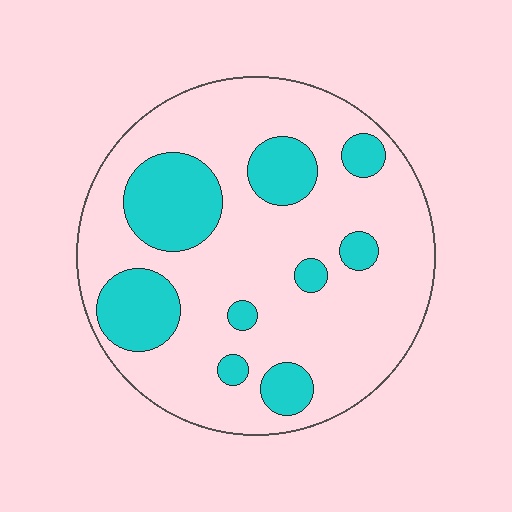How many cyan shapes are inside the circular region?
9.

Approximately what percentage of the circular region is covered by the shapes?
Approximately 25%.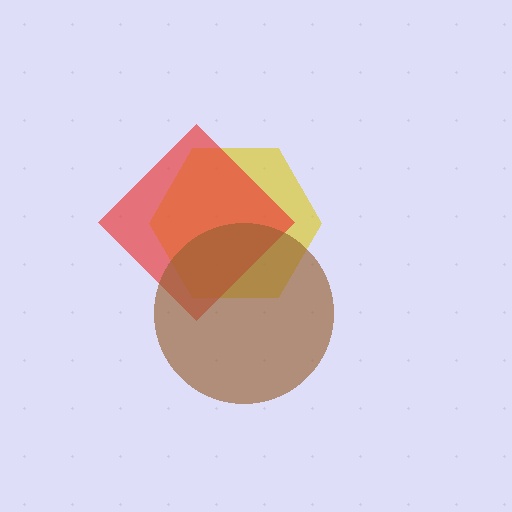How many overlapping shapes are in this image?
There are 3 overlapping shapes in the image.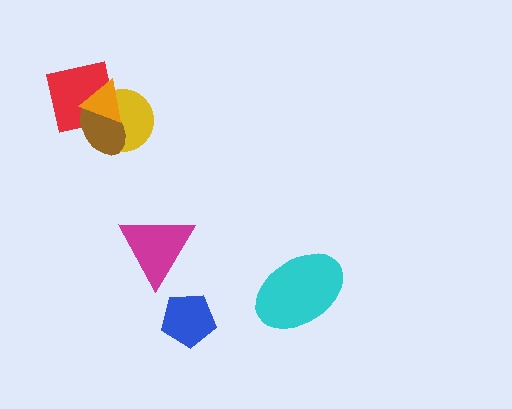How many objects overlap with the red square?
3 objects overlap with the red square.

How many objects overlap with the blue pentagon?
0 objects overlap with the blue pentagon.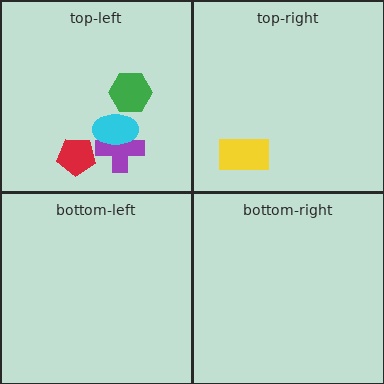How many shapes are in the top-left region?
4.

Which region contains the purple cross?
The top-left region.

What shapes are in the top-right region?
The yellow rectangle.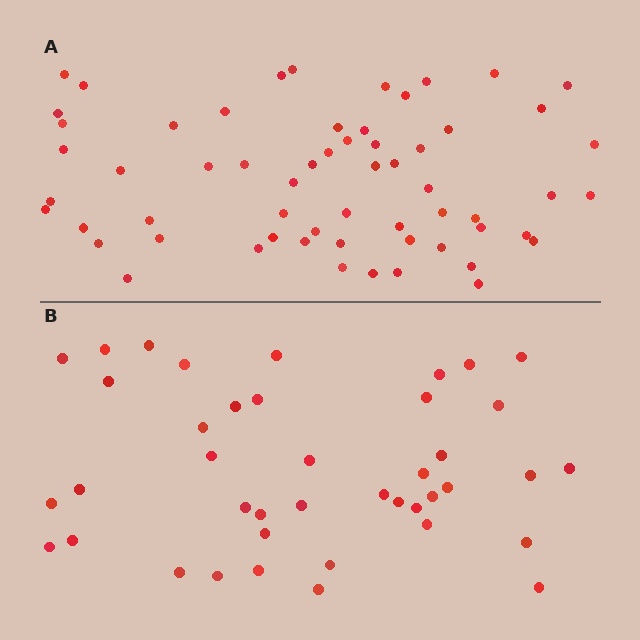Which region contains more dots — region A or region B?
Region A (the top region) has more dots.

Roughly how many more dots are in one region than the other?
Region A has approximately 20 more dots than region B.